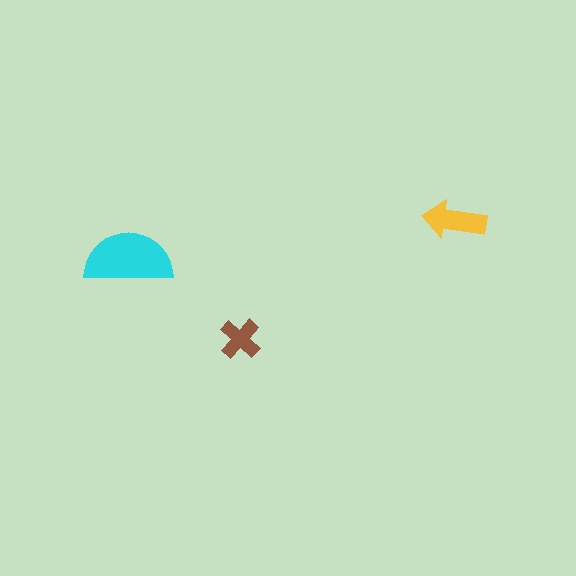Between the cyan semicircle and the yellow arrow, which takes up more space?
The cyan semicircle.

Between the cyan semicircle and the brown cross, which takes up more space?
The cyan semicircle.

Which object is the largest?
The cyan semicircle.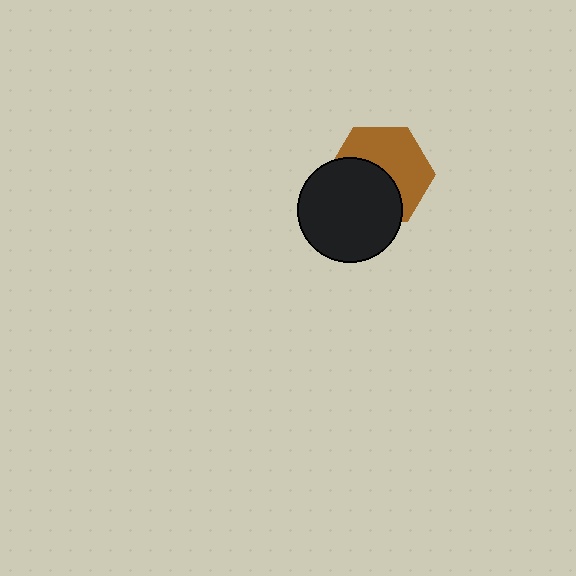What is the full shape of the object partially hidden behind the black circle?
The partially hidden object is a brown hexagon.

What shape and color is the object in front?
The object in front is a black circle.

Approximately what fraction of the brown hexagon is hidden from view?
Roughly 47% of the brown hexagon is hidden behind the black circle.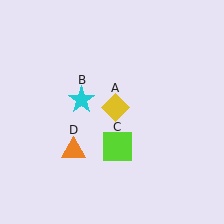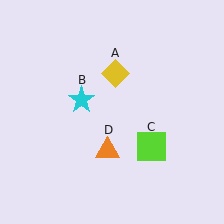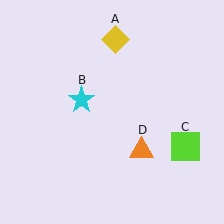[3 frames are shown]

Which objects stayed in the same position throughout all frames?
Cyan star (object B) remained stationary.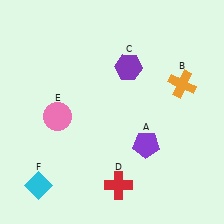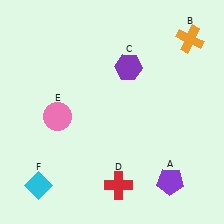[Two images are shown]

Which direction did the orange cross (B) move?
The orange cross (B) moved up.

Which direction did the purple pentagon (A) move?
The purple pentagon (A) moved down.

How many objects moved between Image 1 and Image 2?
2 objects moved between the two images.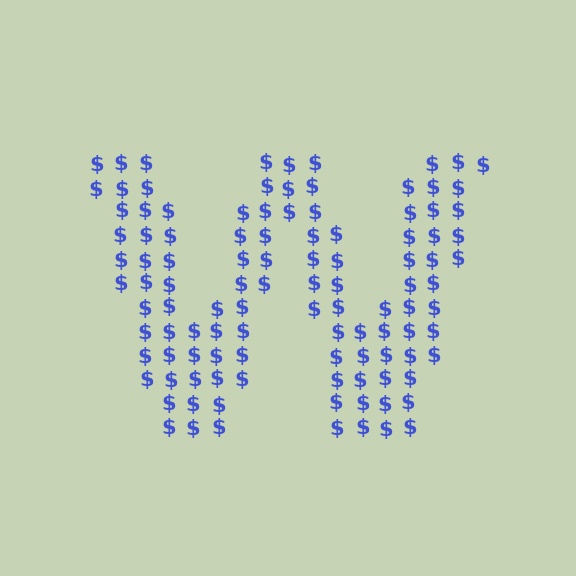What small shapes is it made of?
It is made of small dollar signs.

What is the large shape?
The large shape is the letter W.